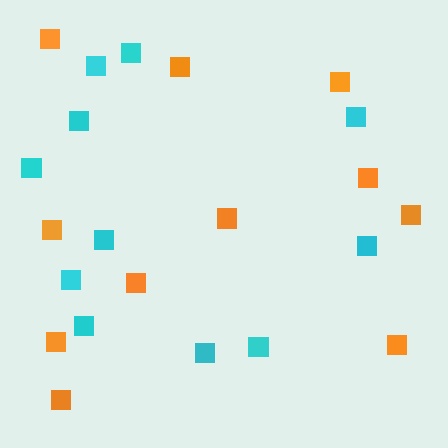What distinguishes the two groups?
There are 2 groups: one group of cyan squares (11) and one group of orange squares (11).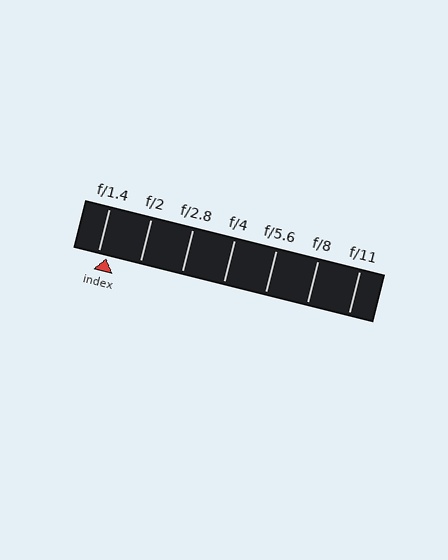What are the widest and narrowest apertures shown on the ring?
The widest aperture shown is f/1.4 and the narrowest is f/11.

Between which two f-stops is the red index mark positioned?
The index mark is between f/1.4 and f/2.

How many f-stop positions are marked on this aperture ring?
There are 7 f-stop positions marked.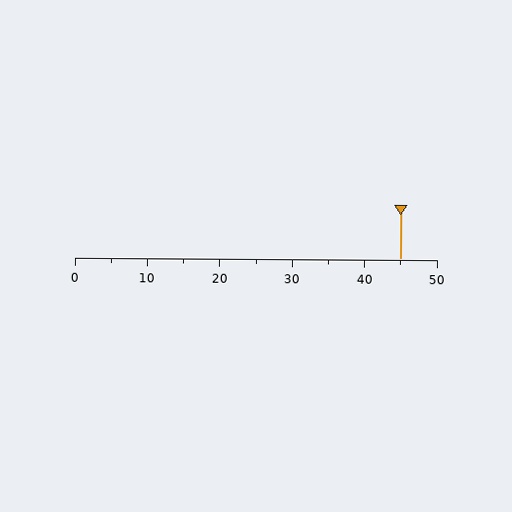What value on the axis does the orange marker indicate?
The marker indicates approximately 45.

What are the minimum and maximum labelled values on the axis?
The axis runs from 0 to 50.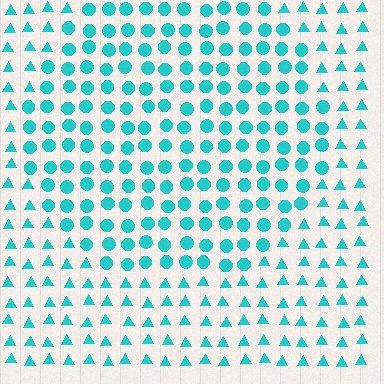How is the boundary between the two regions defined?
The boundary is defined by a change in element shape: circles inside vs. triangles outside. All elements share the same color and spacing.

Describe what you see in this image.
The image is filled with small cyan elements arranged in a uniform grid. A circle-shaped region contains circles, while the surrounding area contains triangles. The boundary is defined purely by the change in element shape.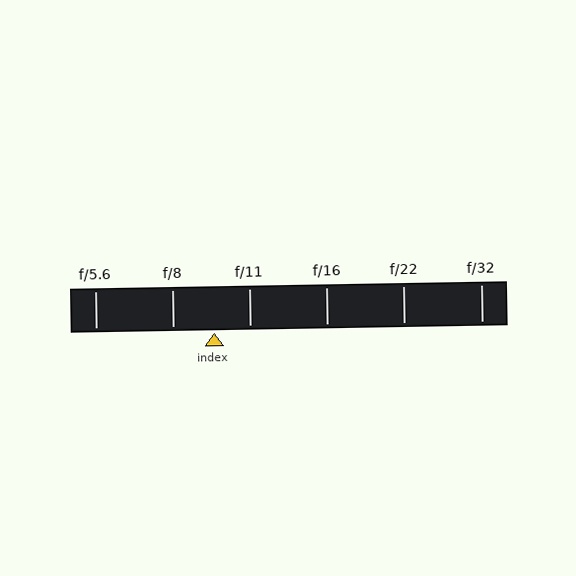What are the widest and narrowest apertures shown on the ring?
The widest aperture shown is f/5.6 and the narrowest is f/32.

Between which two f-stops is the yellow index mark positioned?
The index mark is between f/8 and f/11.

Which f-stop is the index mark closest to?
The index mark is closest to f/11.